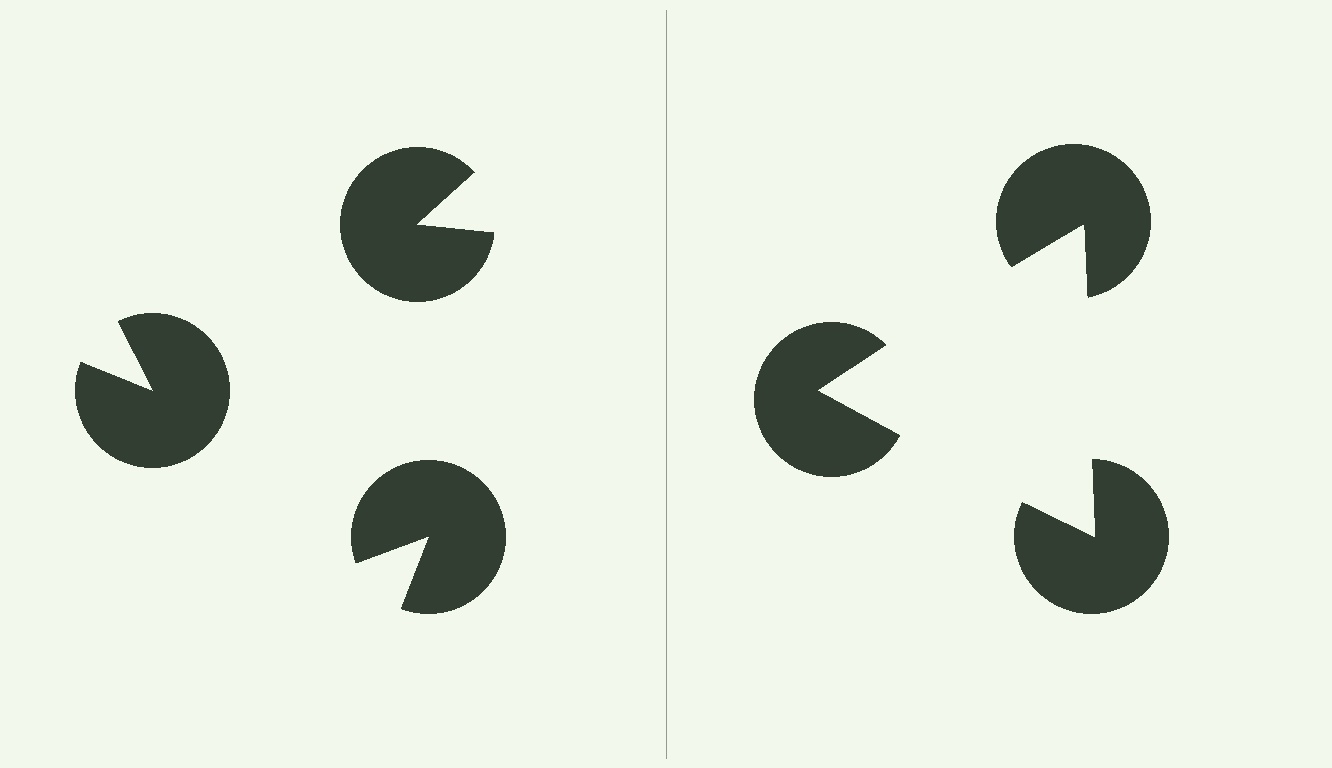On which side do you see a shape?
An illusory triangle appears on the right side. On the left side the wedge cuts are rotated, so no coherent shape forms.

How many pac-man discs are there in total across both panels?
6 — 3 on each side.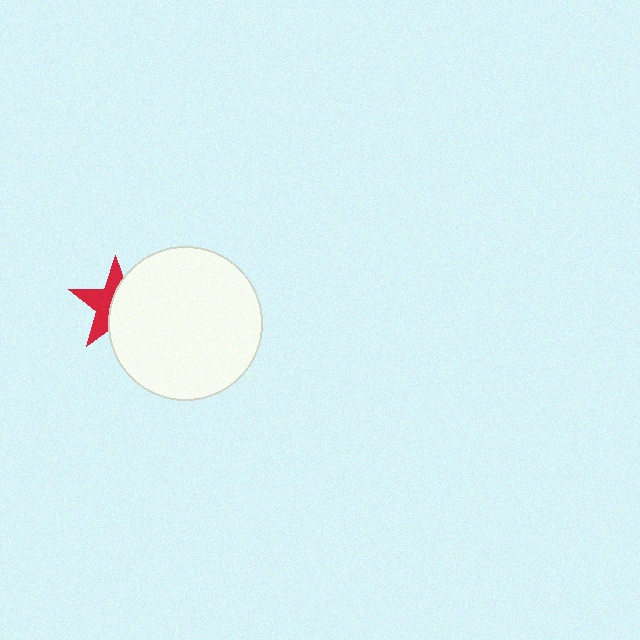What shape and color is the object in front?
The object in front is a white circle.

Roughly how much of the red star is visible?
About half of it is visible (roughly 47%).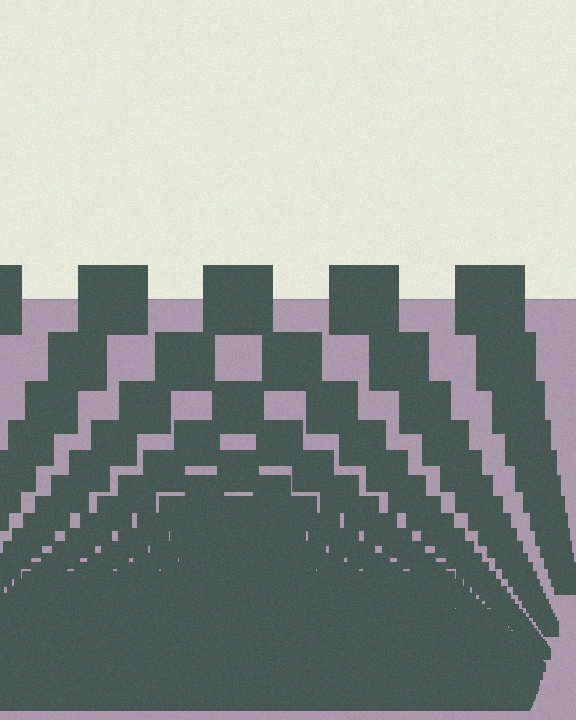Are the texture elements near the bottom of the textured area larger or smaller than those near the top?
Smaller. The gradient is inverted — elements near the bottom are smaller and denser.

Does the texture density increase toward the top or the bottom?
Density increases toward the bottom.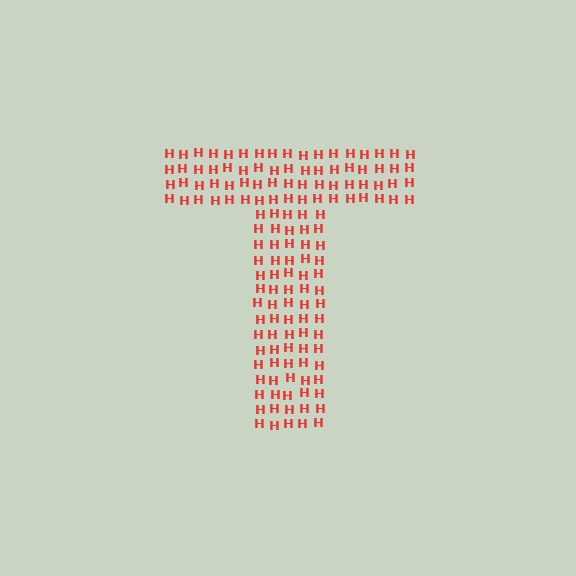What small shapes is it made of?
It is made of small letter H's.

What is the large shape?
The large shape is the letter T.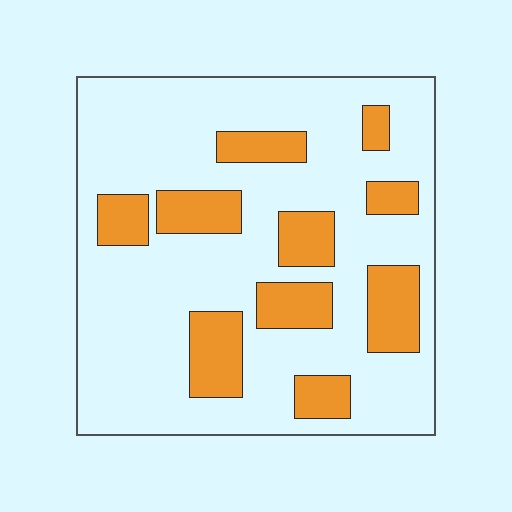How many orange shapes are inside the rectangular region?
10.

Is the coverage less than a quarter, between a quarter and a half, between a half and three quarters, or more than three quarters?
Less than a quarter.